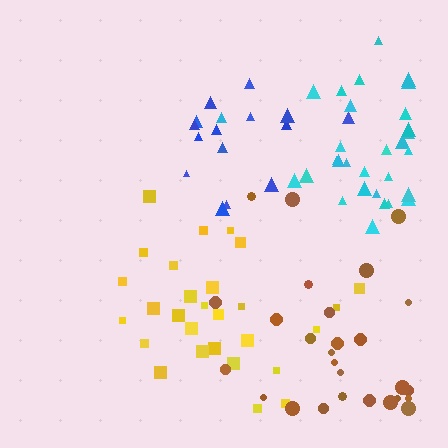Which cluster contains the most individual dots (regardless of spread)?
Cyan (30).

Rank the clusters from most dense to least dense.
cyan, blue, yellow, brown.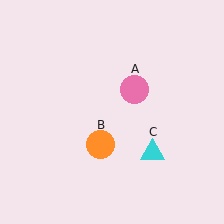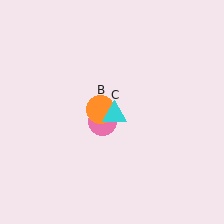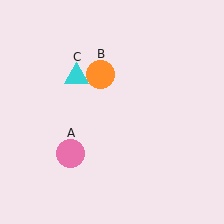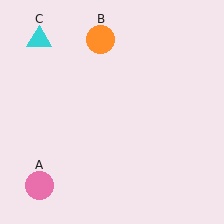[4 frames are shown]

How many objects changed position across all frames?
3 objects changed position: pink circle (object A), orange circle (object B), cyan triangle (object C).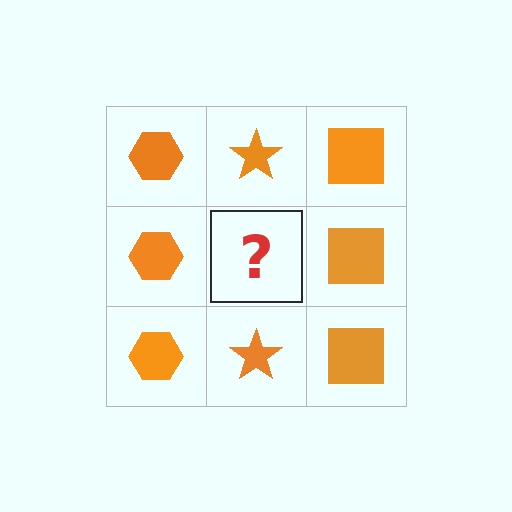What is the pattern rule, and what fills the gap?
The rule is that each column has a consistent shape. The gap should be filled with an orange star.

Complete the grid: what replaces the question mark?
The question mark should be replaced with an orange star.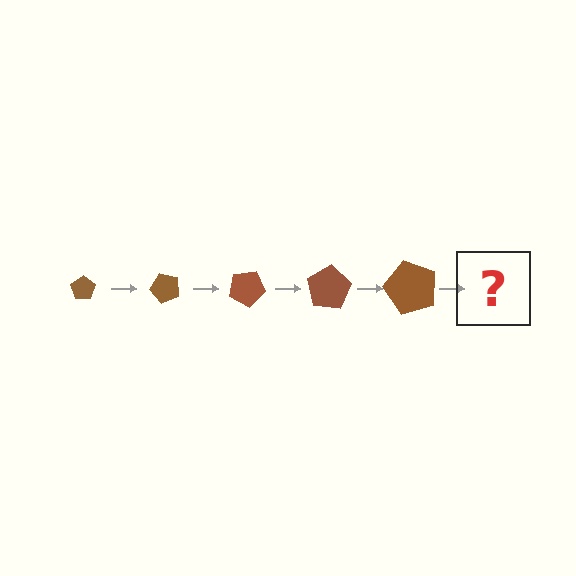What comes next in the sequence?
The next element should be a pentagon, larger than the previous one and rotated 250 degrees from the start.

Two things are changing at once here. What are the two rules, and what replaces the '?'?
The two rules are that the pentagon grows larger each step and it rotates 50 degrees each step. The '?' should be a pentagon, larger than the previous one and rotated 250 degrees from the start.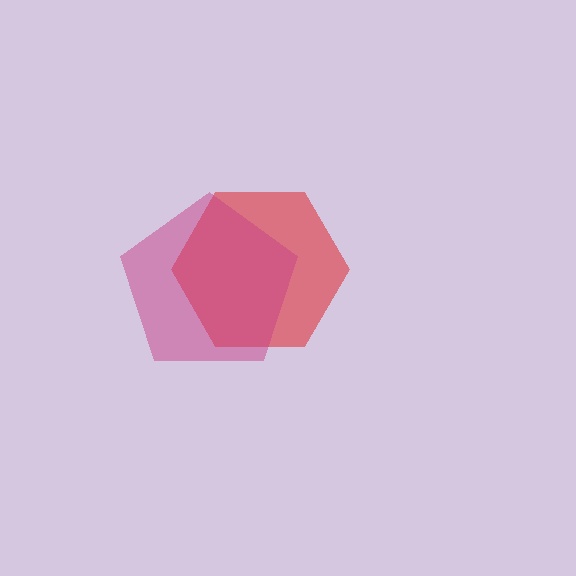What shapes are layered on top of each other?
The layered shapes are: a red hexagon, a magenta pentagon.